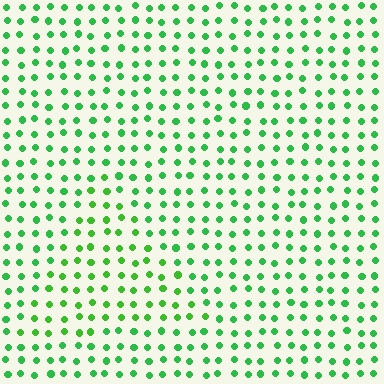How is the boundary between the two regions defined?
The boundary is defined purely by a slight shift in hue (about 18 degrees). Spacing, size, and orientation are identical on both sides.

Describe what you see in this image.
The image is filled with small green elements in a uniform arrangement. A triangle-shaped region is visible where the elements are tinted to a slightly different hue, forming a subtle color boundary.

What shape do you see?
I see a triangle.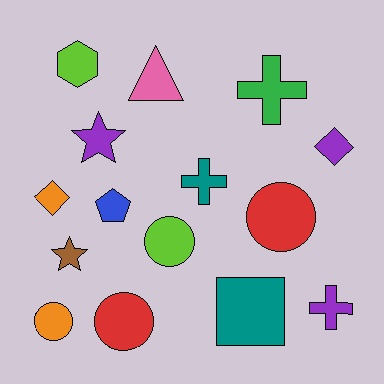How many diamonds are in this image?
There are 2 diamonds.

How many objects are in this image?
There are 15 objects.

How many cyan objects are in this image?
There are no cyan objects.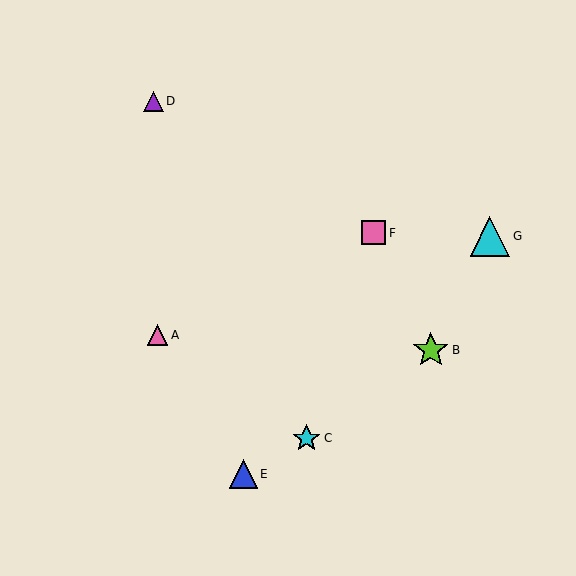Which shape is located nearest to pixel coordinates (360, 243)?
The pink square (labeled F) at (374, 233) is nearest to that location.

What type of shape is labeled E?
Shape E is a blue triangle.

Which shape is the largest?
The cyan triangle (labeled G) is the largest.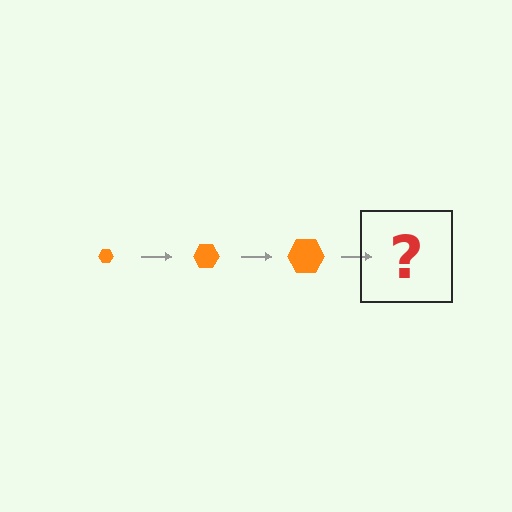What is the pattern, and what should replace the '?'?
The pattern is that the hexagon gets progressively larger each step. The '?' should be an orange hexagon, larger than the previous one.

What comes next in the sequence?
The next element should be an orange hexagon, larger than the previous one.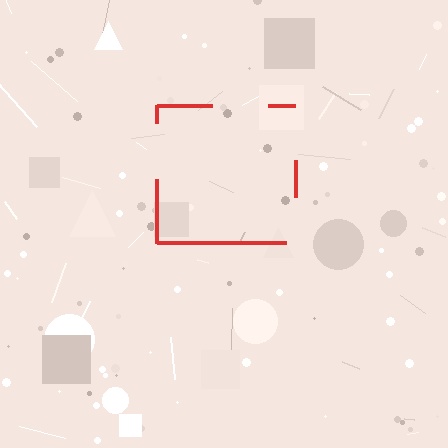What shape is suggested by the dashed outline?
The dashed outline suggests a square.